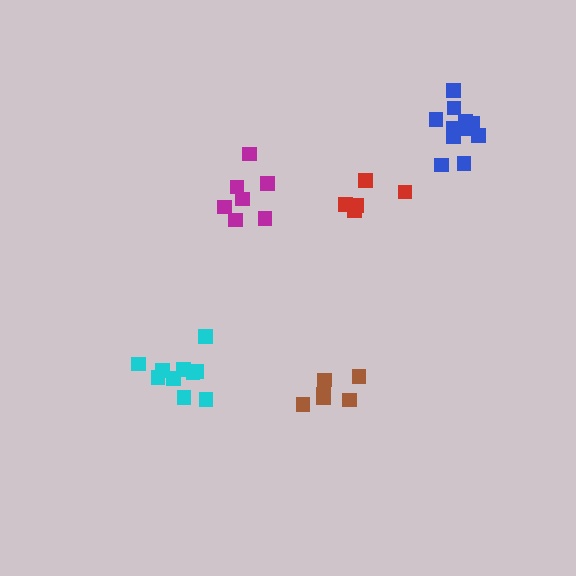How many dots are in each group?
Group 1: 7 dots, Group 2: 10 dots, Group 3: 5 dots, Group 4: 6 dots, Group 5: 11 dots (39 total).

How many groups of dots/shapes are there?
There are 5 groups.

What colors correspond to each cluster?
The clusters are colored: magenta, cyan, red, brown, blue.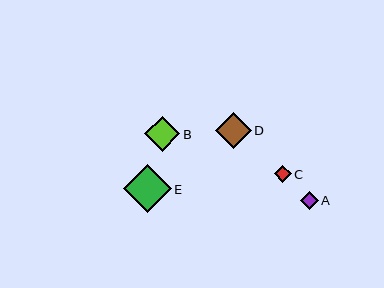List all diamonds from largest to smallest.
From largest to smallest: E, D, B, A, C.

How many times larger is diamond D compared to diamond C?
Diamond D is approximately 2.1 times the size of diamond C.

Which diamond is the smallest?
Diamond C is the smallest with a size of approximately 17 pixels.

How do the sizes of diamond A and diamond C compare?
Diamond A and diamond C are approximately the same size.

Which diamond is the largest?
Diamond E is the largest with a size of approximately 48 pixels.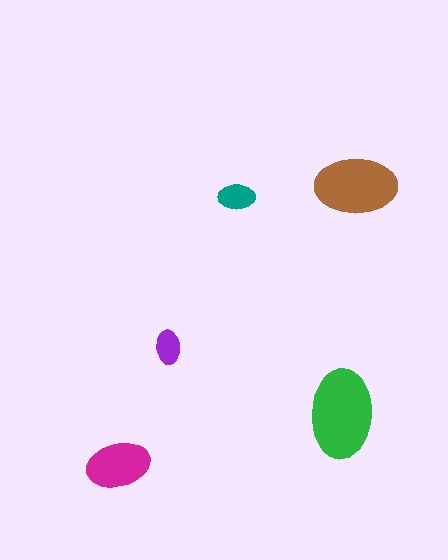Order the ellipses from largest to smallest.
the green one, the brown one, the magenta one, the teal one, the purple one.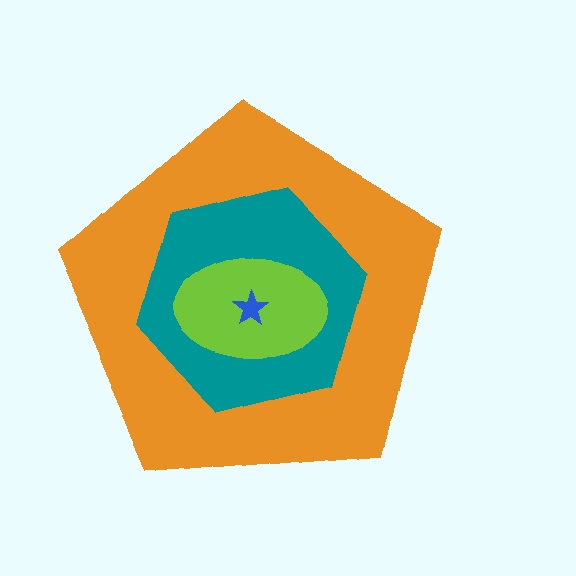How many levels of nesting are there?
4.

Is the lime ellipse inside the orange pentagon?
Yes.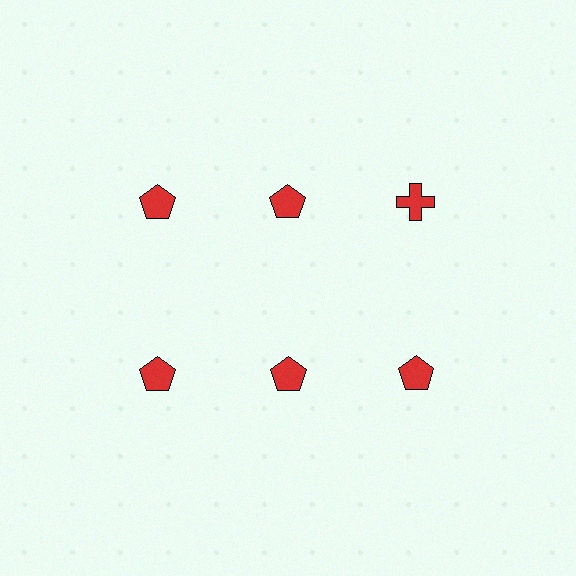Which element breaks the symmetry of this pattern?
The red cross in the top row, center column breaks the symmetry. All other shapes are red pentagons.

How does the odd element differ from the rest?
It has a different shape: cross instead of pentagon.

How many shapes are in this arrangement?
There are 6 shapes arranged in a grid pattern.